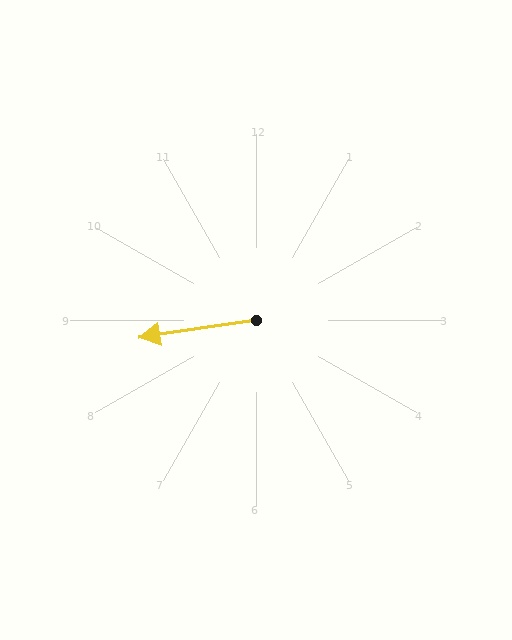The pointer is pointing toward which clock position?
Roughly 9 o'clock.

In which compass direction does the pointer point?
West.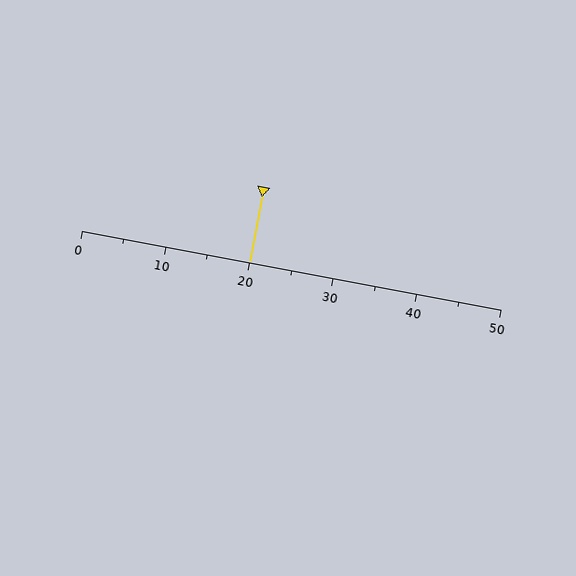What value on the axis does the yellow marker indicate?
The marker indicates approximately 20.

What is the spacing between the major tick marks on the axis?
The major ticks are spaced 10 apart.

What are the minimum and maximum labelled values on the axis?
The axis runs from 0 to 50.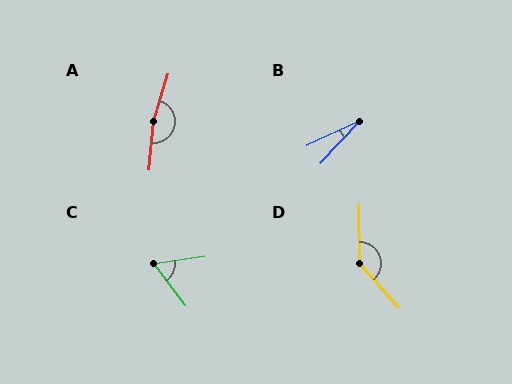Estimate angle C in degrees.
Approximately 62 degrees.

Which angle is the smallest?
B, at approximately 22 degrees.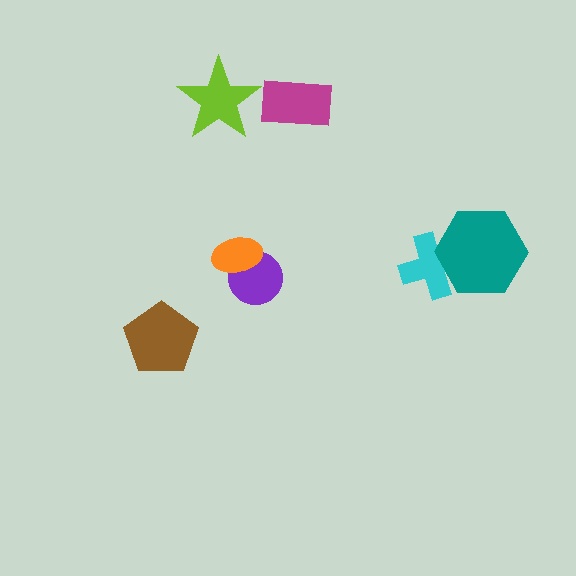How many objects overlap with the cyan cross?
1 object overlaps with the cyan cross.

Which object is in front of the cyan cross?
The teal hexagon is in front of the cyan cross.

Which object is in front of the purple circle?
The orange ellipse is in front of the purple circle.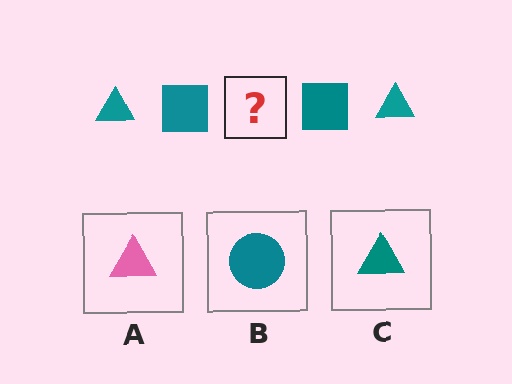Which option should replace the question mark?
Option C.